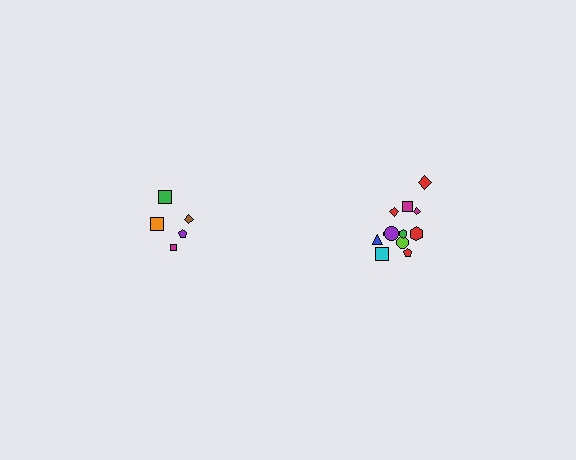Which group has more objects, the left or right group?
The right group.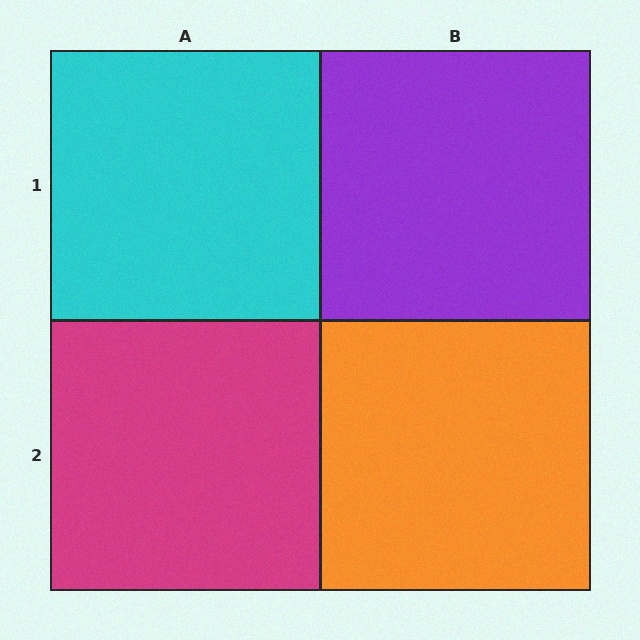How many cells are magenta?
1 cell is magenta.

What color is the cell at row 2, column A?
Magenta.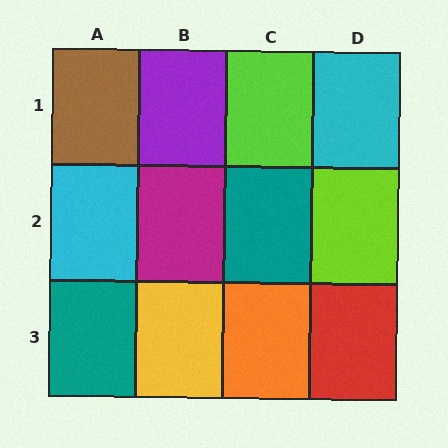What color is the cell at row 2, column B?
Magenta.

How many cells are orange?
1 cell is orange.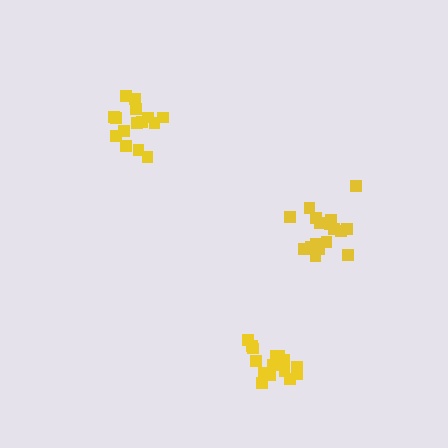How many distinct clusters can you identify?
There are 3 distinct clusters.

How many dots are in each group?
Group 1: 15 dots, Group 2: 17 dots, Group 3: 16 dots (48 total).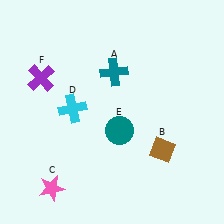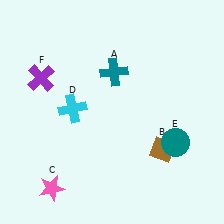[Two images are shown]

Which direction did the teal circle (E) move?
The teal circle (E) moved right.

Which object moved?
The teal circle (E) moved right.